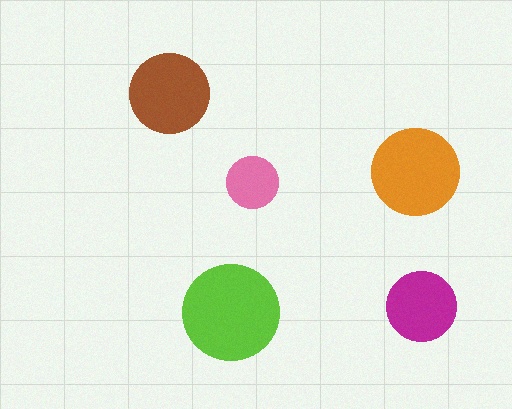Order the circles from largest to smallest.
the lime one, the orange one, the brown one, the magenta one, the pink one.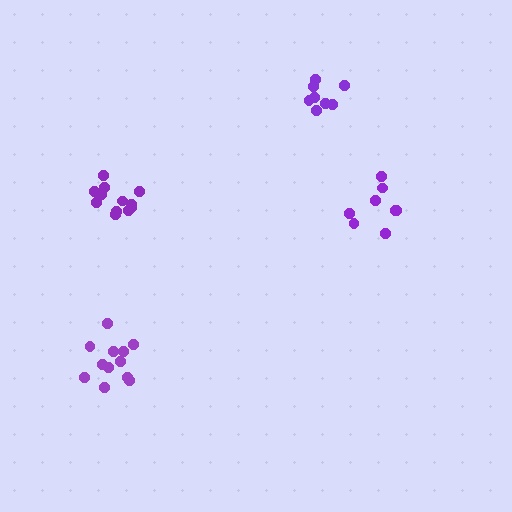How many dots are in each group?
Group 1: 8 dots, Group 2: 12 dots, Group 3: 8 dots, Group 4: 12 dots (40 total).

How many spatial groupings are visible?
There are 4 spatial groupings.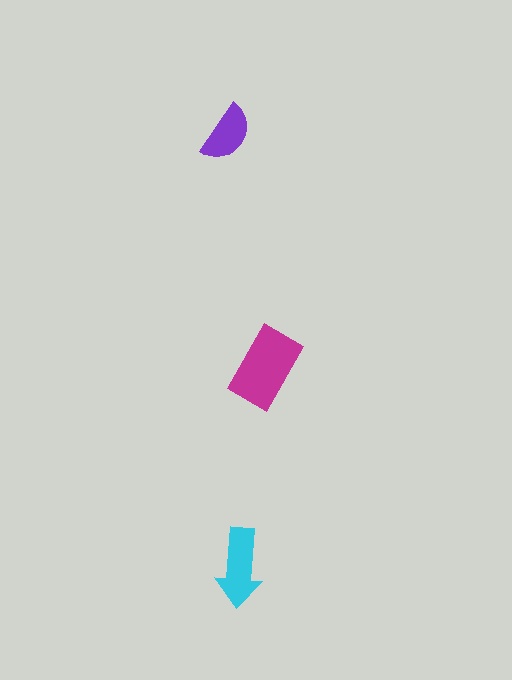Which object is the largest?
The magenta rectangle.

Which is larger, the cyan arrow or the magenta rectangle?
The magenta rectangle.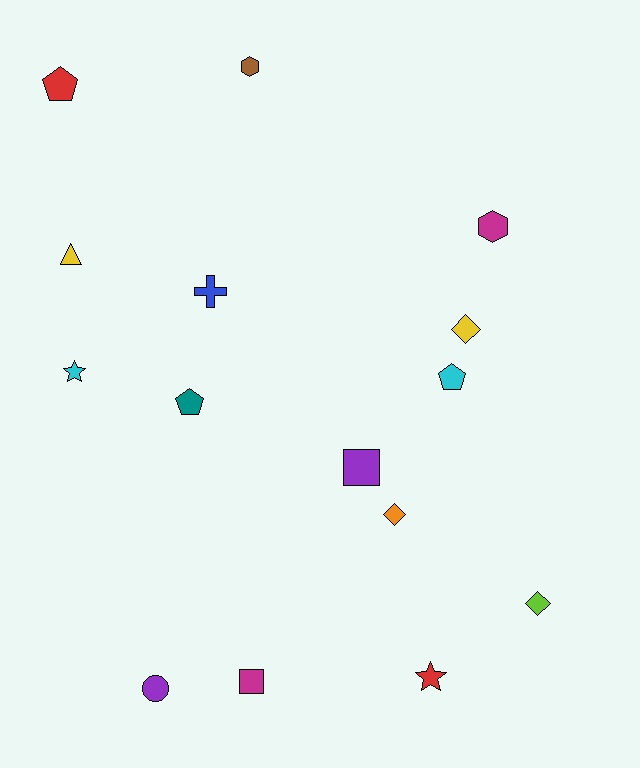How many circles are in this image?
There is 1 circle.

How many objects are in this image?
There are 15 objects.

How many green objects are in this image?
There are no green objects.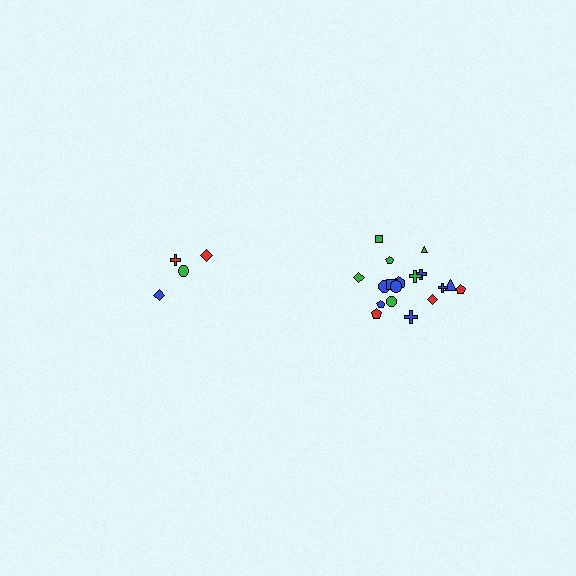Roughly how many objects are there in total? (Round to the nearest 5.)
Roughly 20 objects in total.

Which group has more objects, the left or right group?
The right group.